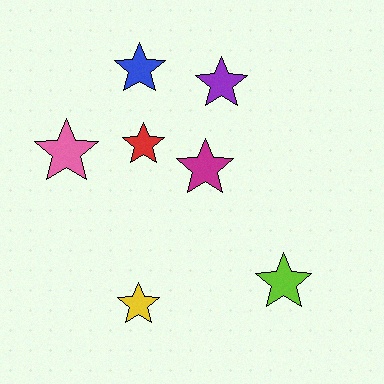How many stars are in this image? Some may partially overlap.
There are 7 stars.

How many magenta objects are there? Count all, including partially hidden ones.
There is 1 magenta object.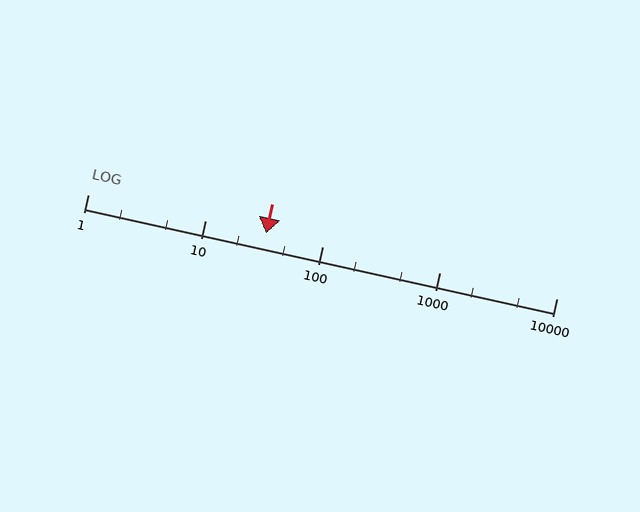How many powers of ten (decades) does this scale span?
The scale spans 4 decades, from 1 to 10000.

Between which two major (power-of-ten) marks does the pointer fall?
The pointer is between 10 and 100.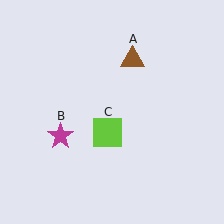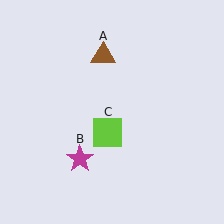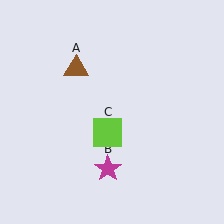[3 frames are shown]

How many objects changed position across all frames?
2 objects changed position: brown triangle (object A), magenta star (object B).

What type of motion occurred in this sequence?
The brown triangle (object A), magenta star (object B) rotated counterclockwise around the center of the scene.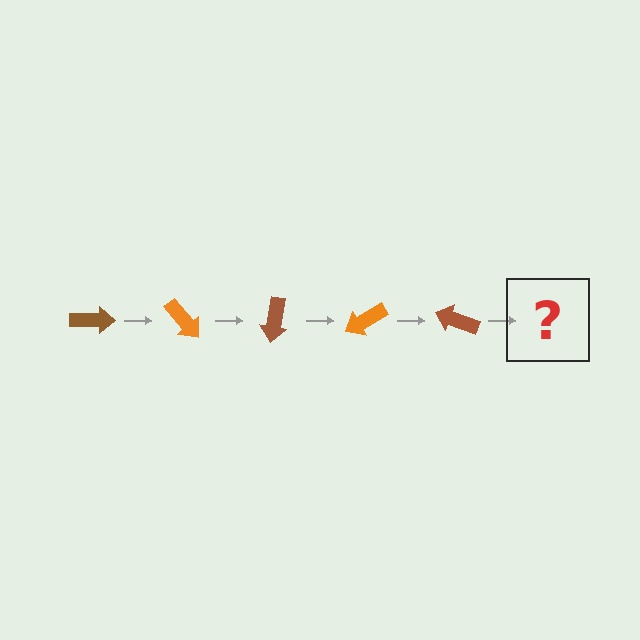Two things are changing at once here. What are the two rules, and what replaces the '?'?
The two rules are that it rotates 50 degrees each step and the color cycles through brown and orange. The '?' should be an orange arrow, rotated 250 degrees from the start.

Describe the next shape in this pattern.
It should be an orange arrow, rotated 250 degrees from the start.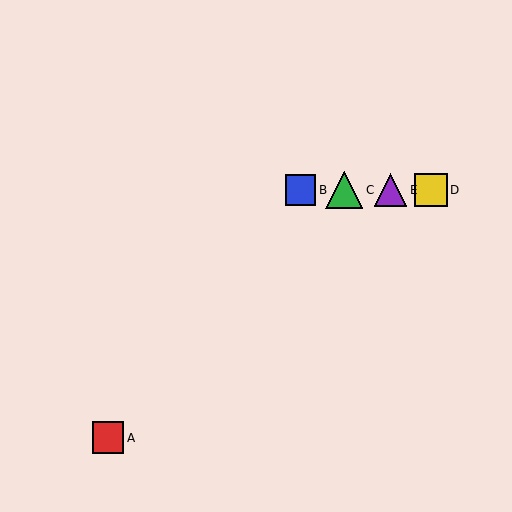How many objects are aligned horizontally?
4 objects (B, C, D, E) are aligned horizontally.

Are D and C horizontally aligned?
Yes, both are at y≈190.